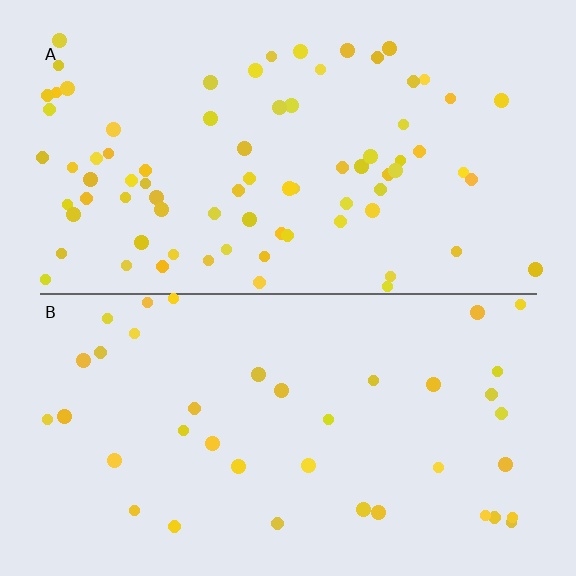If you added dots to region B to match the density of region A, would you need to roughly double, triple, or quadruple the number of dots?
Approximately double.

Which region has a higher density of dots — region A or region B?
A (the top).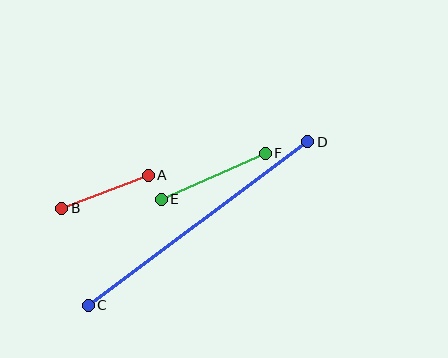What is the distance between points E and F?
The distance is approximately 114 pixels.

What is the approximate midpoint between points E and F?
The midpoint is at approximately (213, 176) pixels.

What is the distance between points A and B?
The distance is approximately 92 pixels.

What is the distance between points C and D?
The distance is approximately 274 pixels.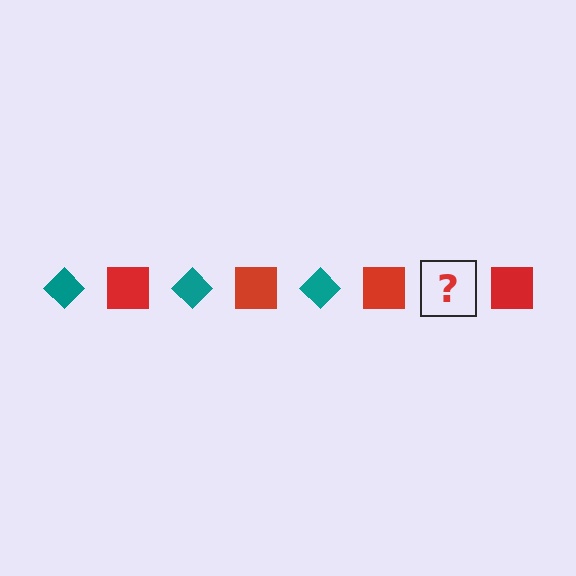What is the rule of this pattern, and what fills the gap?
The rule is that the pattern alternates between teal diamond and red square. The gap should be filled with a teal diamond.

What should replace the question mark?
The question mark should be replaced with a teal diamond.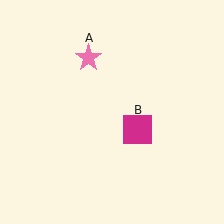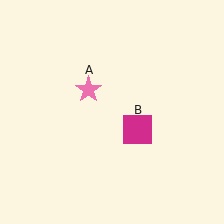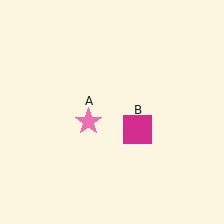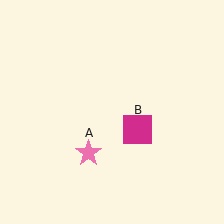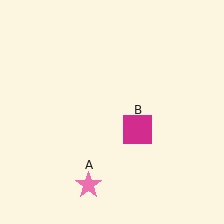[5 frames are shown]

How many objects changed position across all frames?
1 object changed position: pink star (object A).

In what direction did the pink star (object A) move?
The pink star (object A) moved down.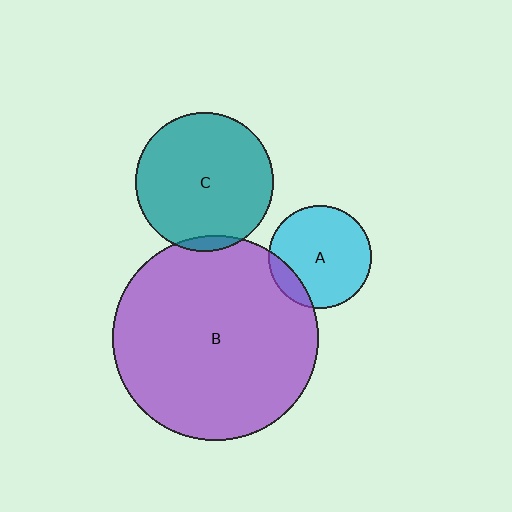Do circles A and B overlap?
Yes.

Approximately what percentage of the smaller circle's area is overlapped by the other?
Approximately 15%.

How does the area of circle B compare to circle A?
Approximately 4.0 times.